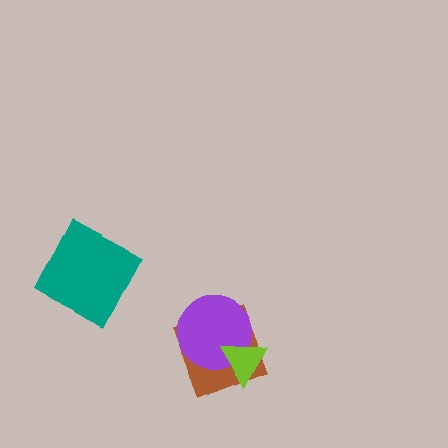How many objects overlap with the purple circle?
2 objects overlap with the purple circle.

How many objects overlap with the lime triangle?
2 objects overlap with the lime triangle.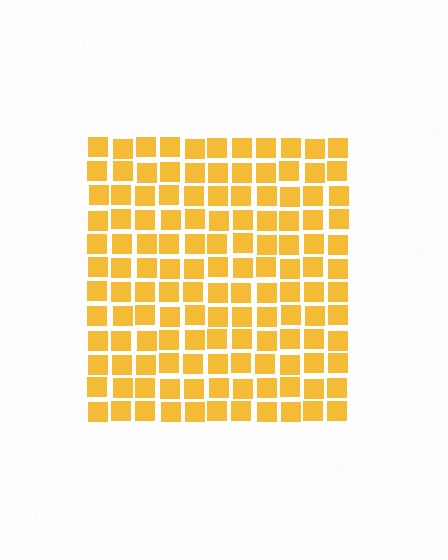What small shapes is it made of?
It is made of small squares.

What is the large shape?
The large shape is a square.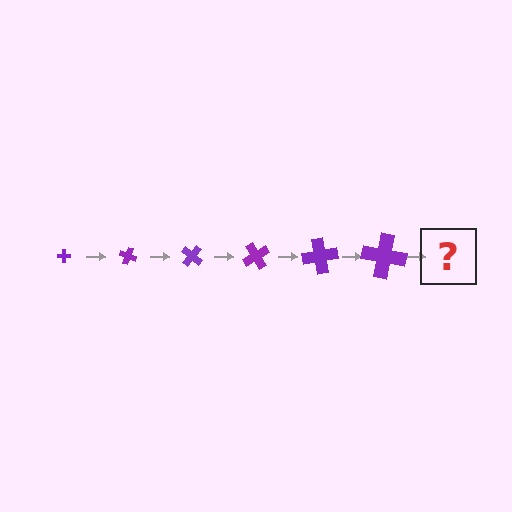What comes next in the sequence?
The next element should be a cross, larger than the previous one and rotated 120 degrees from the start.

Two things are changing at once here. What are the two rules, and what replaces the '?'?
The two rules are that the cross grows larger each step and it rotates 20 degrees each step. The '?' should be a cross, larger than the previous one and rotated 120 degrees from the start.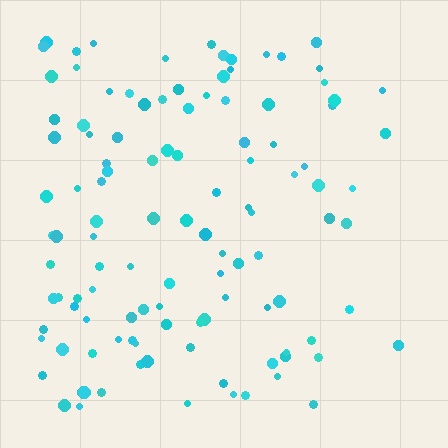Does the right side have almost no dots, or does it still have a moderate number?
Still a moderate number, just noticeably fewer than the left.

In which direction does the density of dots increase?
From right to left, with the left side densest.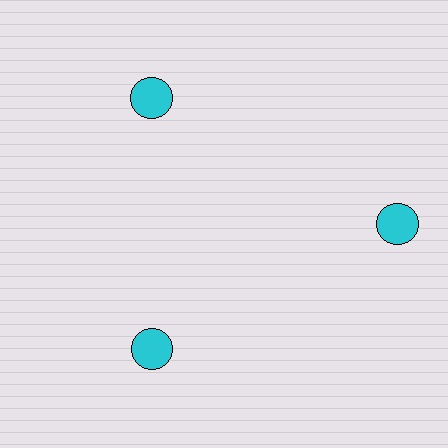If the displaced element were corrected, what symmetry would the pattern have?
It would have 3-fold rotational symmetry — the pattern would map onto itself every 120 degrees.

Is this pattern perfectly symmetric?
No. The 3 cyan circles are arranged in a ring, but one element near the 3 o'clock position is pushed outward from the center, breaking the 3-fold rotational symmetry.